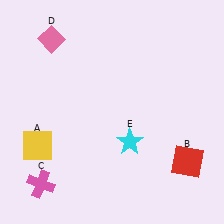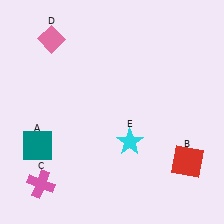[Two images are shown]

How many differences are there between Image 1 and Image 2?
There is 1 difference between the two images.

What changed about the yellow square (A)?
In Image 1, A is yellow. In Image 2, it changed to teal.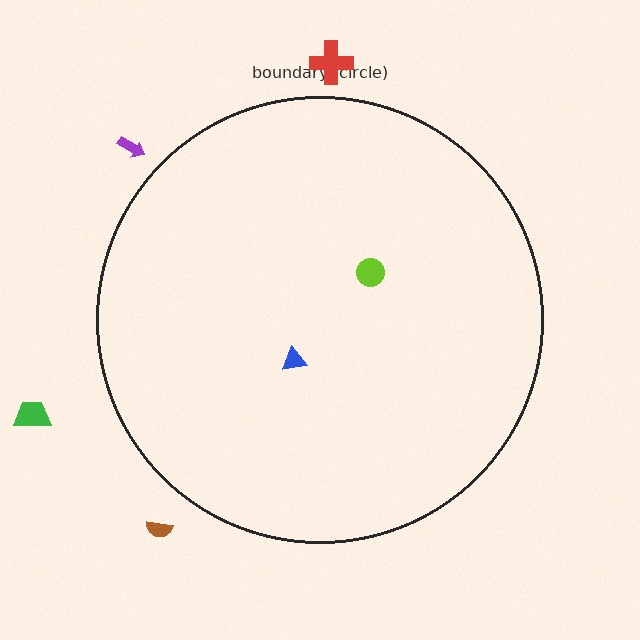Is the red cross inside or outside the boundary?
Outside.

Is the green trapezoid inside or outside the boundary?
Outside.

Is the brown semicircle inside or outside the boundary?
Outside.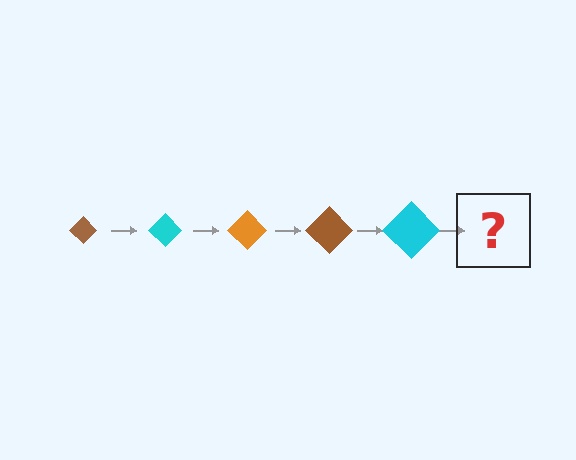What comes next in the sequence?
The next element should be an orange diamond, larger than the previous one.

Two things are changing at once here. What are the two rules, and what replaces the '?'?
The two rules are that the diamond grows larger each step and the color cycles through brown, cyan, and orange. The '?' should be an orange diamond, larger than the previous one.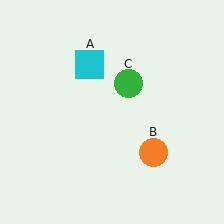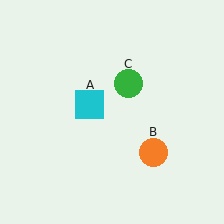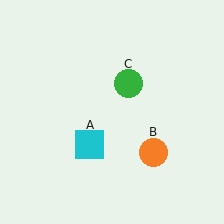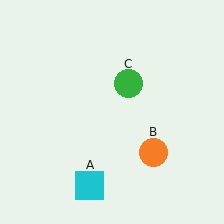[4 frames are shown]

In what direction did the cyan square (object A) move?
The cyan square (object A) moved down.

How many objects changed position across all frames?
1 object changed position: cyan square (object A).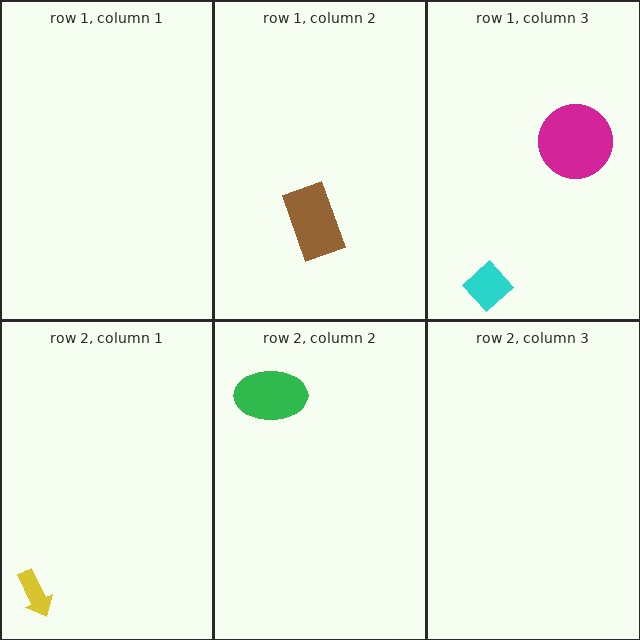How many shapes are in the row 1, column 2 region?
1.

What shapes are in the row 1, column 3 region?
The magenta circle, the cyan diamond.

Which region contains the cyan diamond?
The row 1, column 3 region.